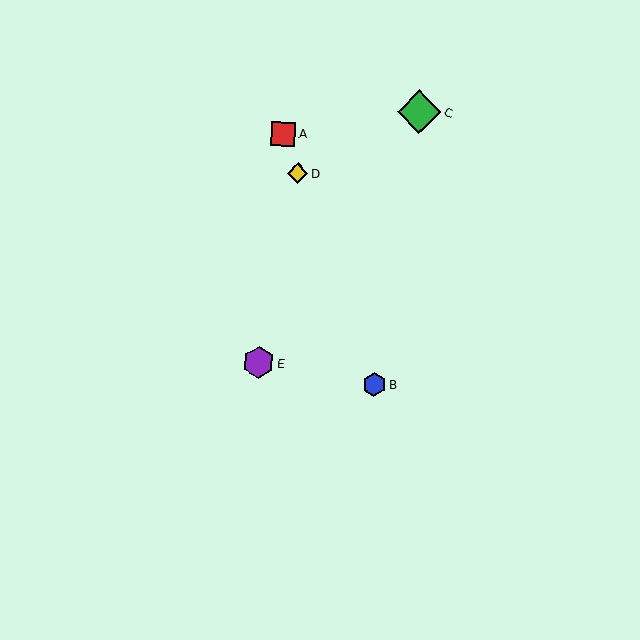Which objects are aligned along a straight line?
Objects A, B, D are aligned along a straight line.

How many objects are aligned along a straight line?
3 objects (A, B, D) are aligned along a straight line.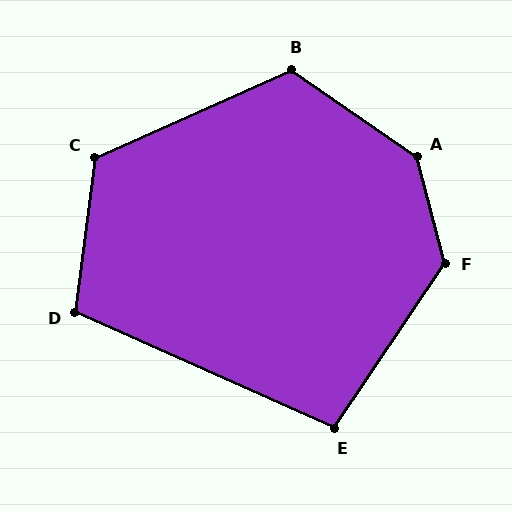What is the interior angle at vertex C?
Approximately 121 degrees (obtuse).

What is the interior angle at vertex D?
Approximately 107 degrees (obtuse).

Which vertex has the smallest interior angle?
E, at approximately 100 degrees.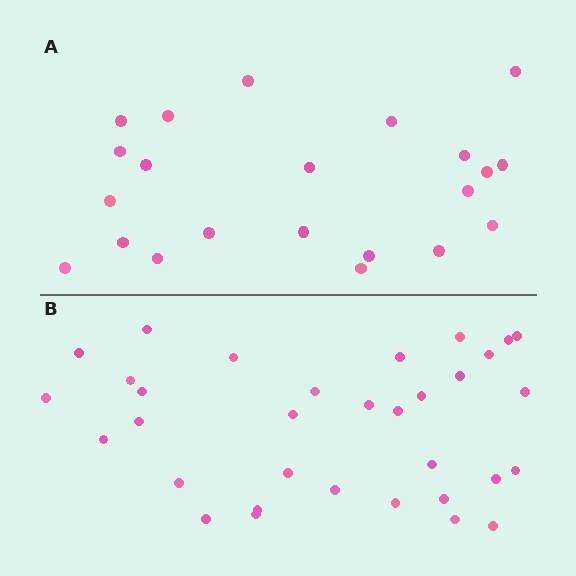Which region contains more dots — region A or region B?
Region B (the bottom region) has more dots.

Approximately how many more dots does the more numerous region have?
Region B has roughly 12 or so more dots than region A.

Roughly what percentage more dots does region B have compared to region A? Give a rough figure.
About 50% more.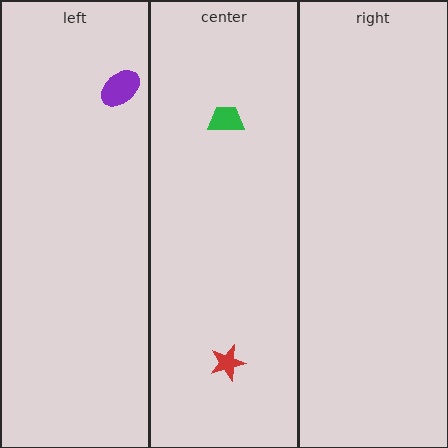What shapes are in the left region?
The purple ellipse.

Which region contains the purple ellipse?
The left region.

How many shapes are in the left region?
1.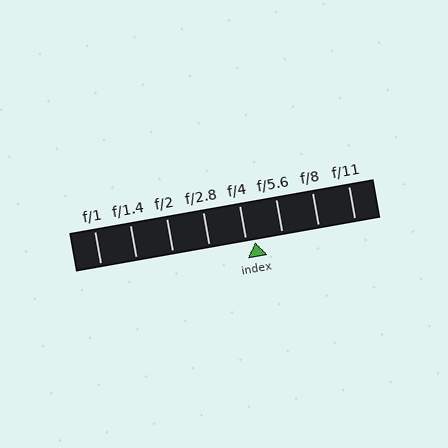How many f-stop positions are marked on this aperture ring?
There are 8 f-stop positions marked.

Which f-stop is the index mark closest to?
The index mark is closest to f/4.